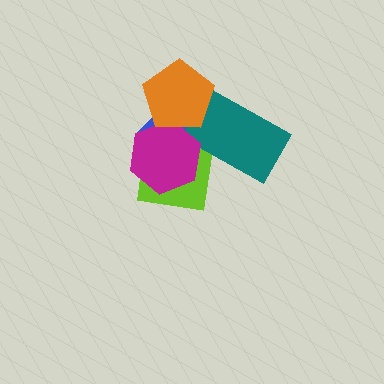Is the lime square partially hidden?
Yes, it is partially covered by another shape.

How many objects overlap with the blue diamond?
4 objects overlap with the blue diamond.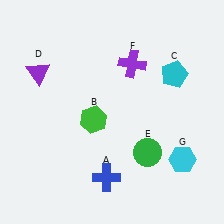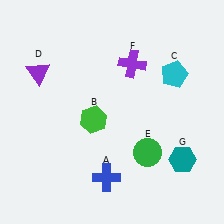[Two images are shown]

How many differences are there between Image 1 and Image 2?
There is 1 difference between the two images.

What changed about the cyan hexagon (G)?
In Image 1, G is cyan. In Image 2, it changed to teal.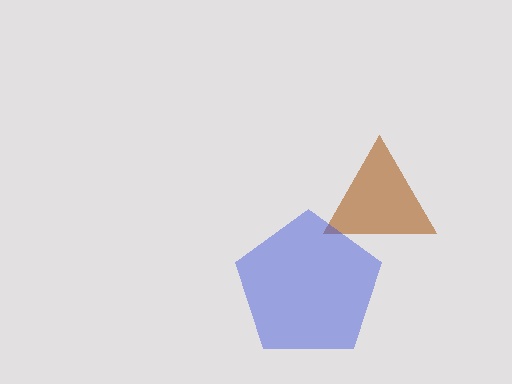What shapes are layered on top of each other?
The layered shapes are: a brown triangle, a blue pentagon.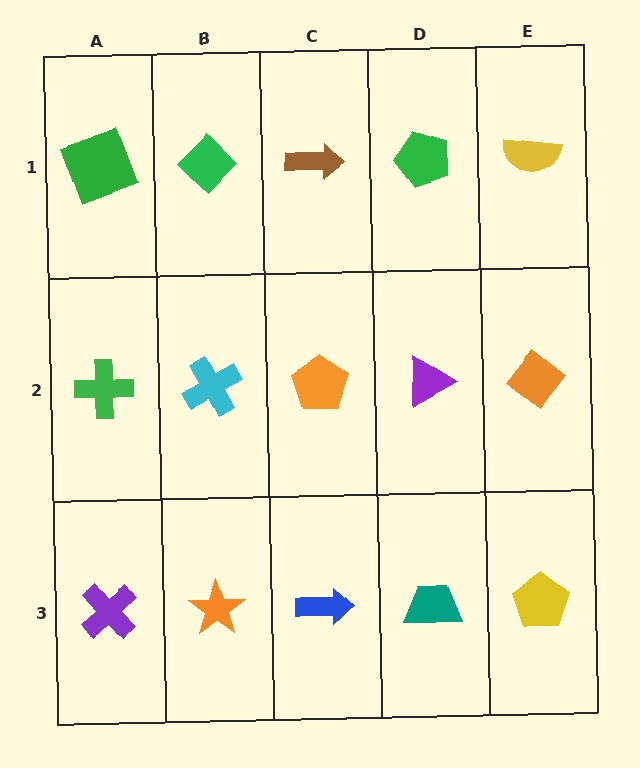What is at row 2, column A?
A green cross.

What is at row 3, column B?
An orange star.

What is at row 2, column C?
An orange pentagon.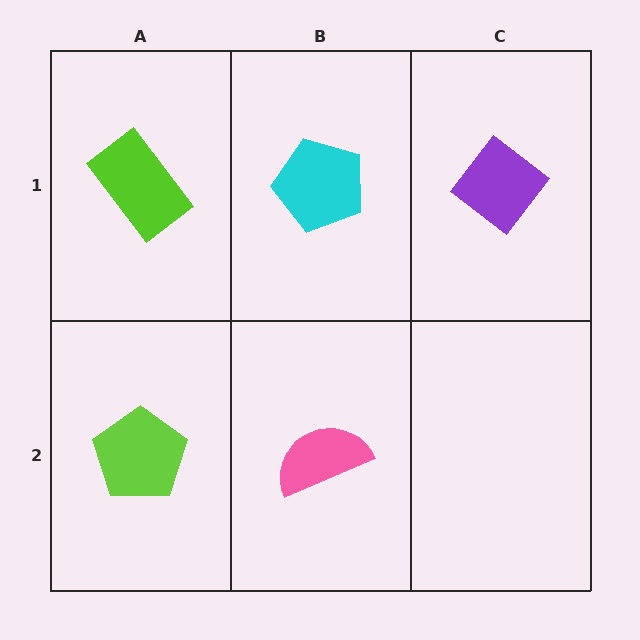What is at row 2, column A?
A lime pentagon.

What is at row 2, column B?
A pink semicircle.